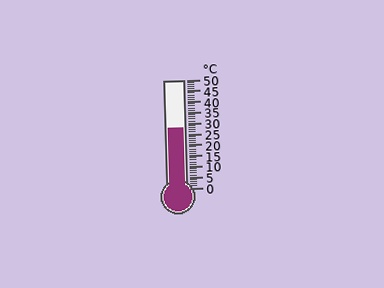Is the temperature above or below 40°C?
The temperature is below 40°C.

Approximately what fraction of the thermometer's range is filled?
The thermometer is filled to approximately 55% of its range.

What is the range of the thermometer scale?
The thermometer scale ranges from 0°C to 50°C.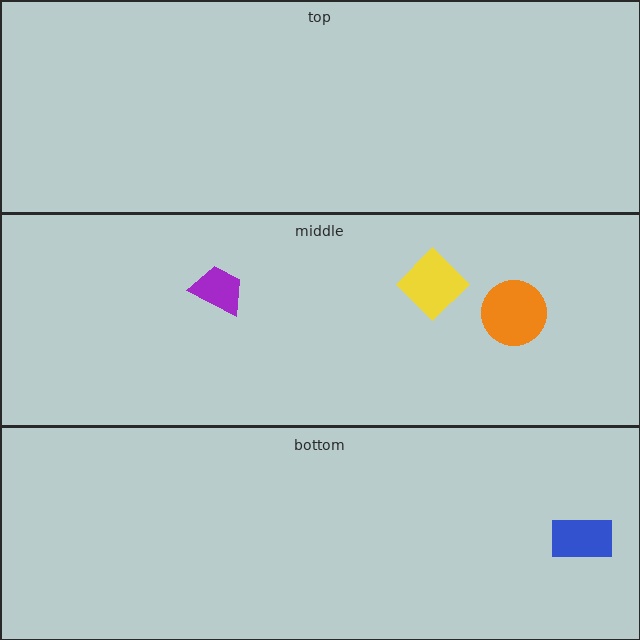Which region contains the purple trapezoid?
The middle region.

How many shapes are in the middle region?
3.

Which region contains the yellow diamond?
The middle region.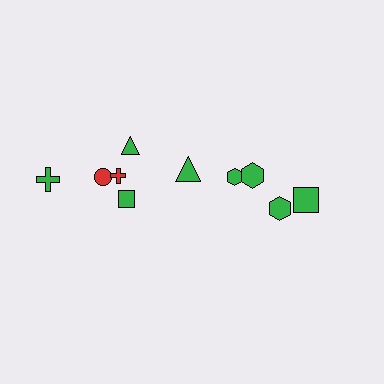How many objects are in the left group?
There are 6 objects.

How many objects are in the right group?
There are 4 objects.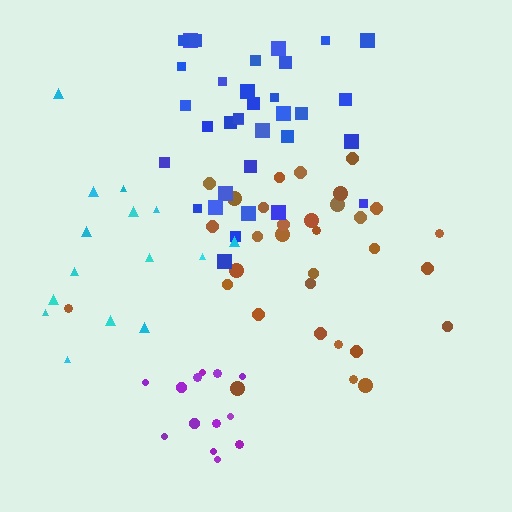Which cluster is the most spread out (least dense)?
Cyan.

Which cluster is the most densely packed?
Purple.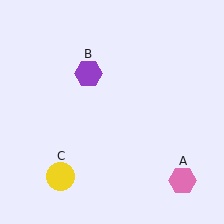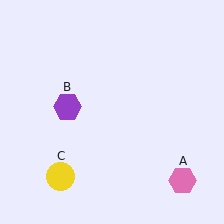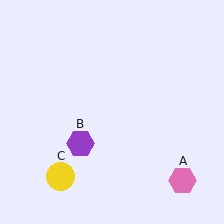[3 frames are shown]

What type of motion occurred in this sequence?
The purple hexagon (object B) rotated counterclockwise around the center of the scene.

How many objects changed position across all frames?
1 object changed position: purple hexagon (object B).